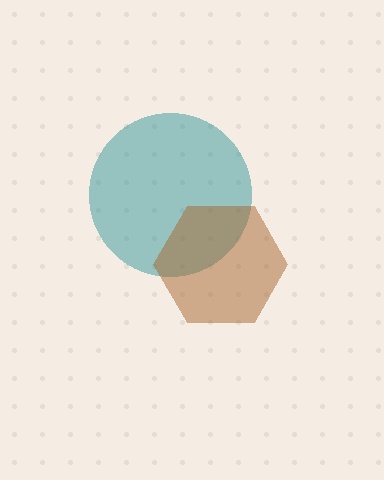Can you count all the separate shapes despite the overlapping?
Yes, there are 2 separate shapes.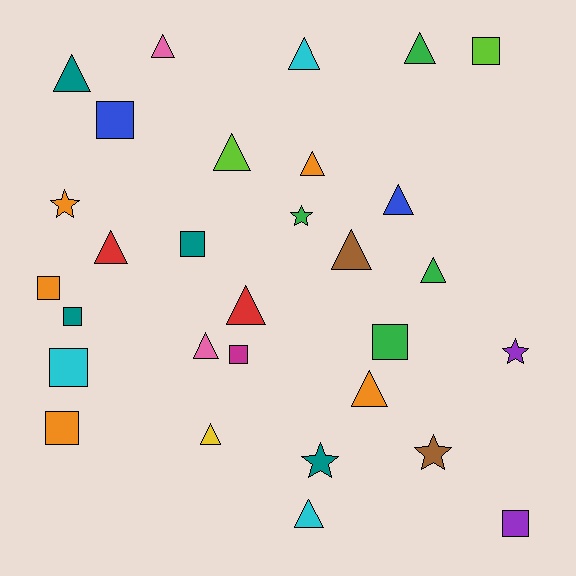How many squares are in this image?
There are 10 squares.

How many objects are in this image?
There are 30 objects.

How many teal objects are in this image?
There are 4 teal objects.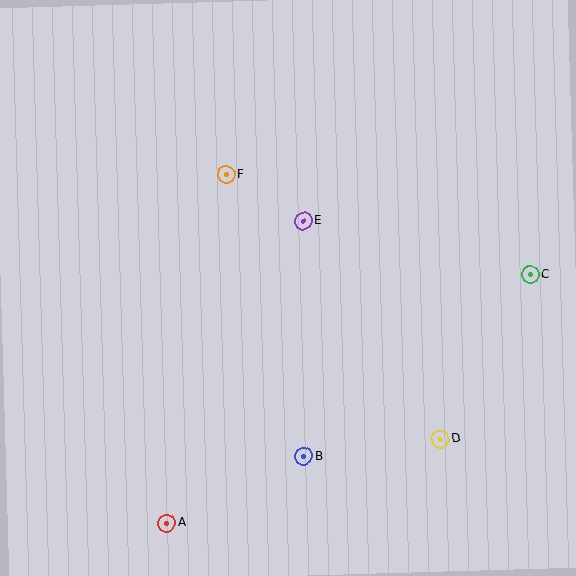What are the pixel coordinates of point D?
Point D is at (440, 439).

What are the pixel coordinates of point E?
Point E is at (303, 221).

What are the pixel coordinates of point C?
Point C is at (530, 275).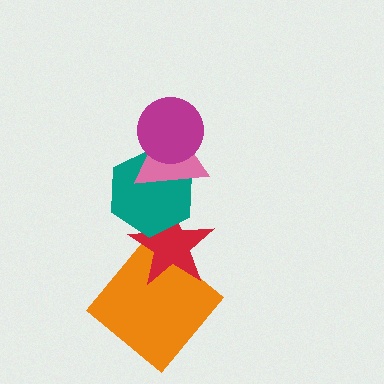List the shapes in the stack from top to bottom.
From top to bottom: the magenta circle, the pink triangle, the teal hexagon, the red star, the orange diamond.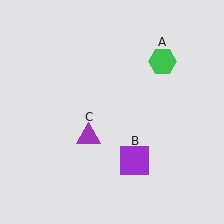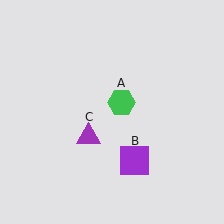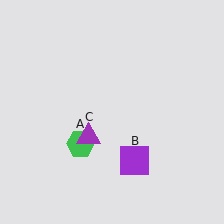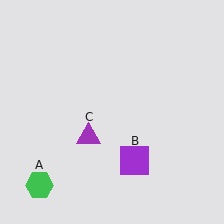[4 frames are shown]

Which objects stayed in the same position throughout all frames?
Purple square (object B) and purple triangle (object C) remained stationary.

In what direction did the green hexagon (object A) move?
The green hexagon (object A) moved down and to the left.